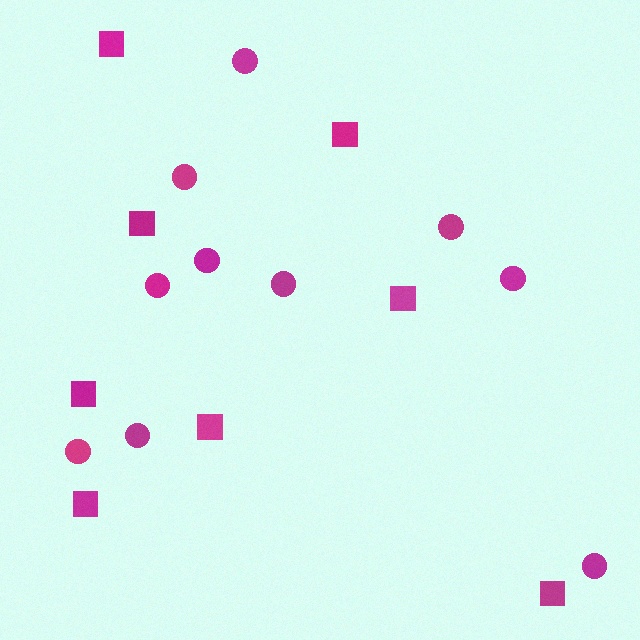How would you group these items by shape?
There are 2 groups: one group of circles (10) and one group of squares (8).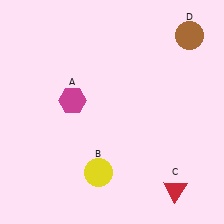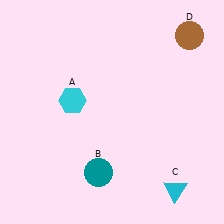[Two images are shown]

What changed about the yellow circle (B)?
In Image 1, B is yellow. In Image 2, it changed to teal.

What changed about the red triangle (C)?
In Image 1, C is red. In Image 2, it changed to cyan.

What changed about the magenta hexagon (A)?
In Image 1, A is magenta. In Image 2, it changed to cyan.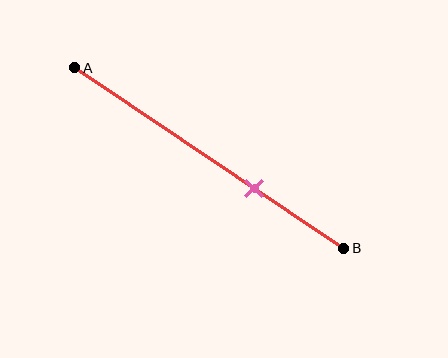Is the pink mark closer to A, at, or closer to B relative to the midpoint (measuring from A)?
The pink mark is closer to point B than the midpoint of segment AB.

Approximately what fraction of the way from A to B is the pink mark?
The pink mark is approximately 65% of the way from A to B.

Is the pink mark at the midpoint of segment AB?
No, the mark is at about 65% from A, not at the 50% midpoint.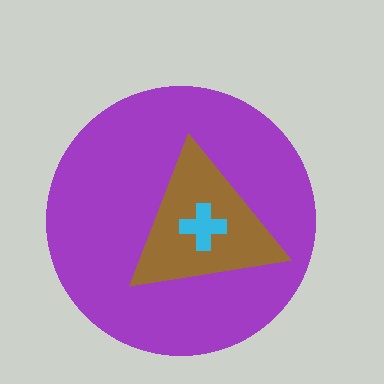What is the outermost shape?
The purple circle.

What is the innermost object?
The cyan cross.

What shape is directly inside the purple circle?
The brown triangle.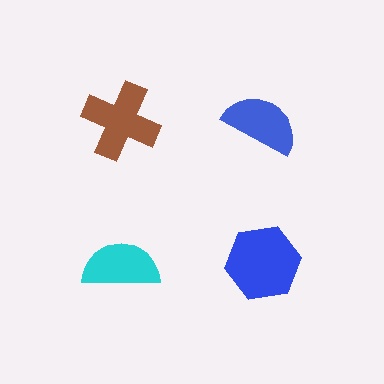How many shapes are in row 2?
2 shapes.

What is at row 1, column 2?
A blue semicircle.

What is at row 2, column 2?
A blue hexagon.